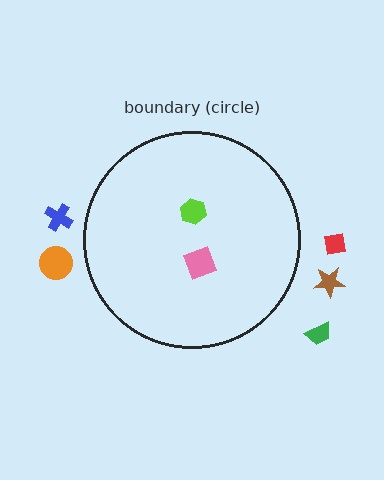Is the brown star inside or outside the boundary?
Outside.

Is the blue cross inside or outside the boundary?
Outside.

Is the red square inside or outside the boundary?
Outside.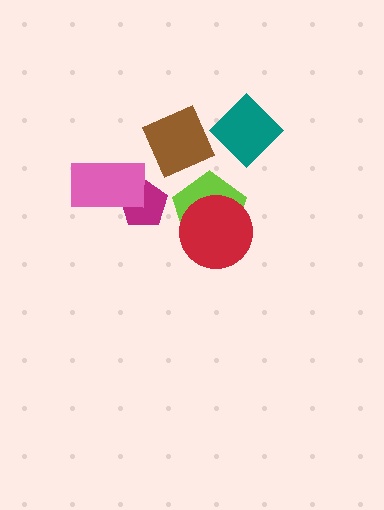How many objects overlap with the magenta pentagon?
1 object overlaps with the magenta pentagon.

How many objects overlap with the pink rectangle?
1 object overlaps with the pink rectangle.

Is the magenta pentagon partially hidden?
Yes, it is partially covered by another shape.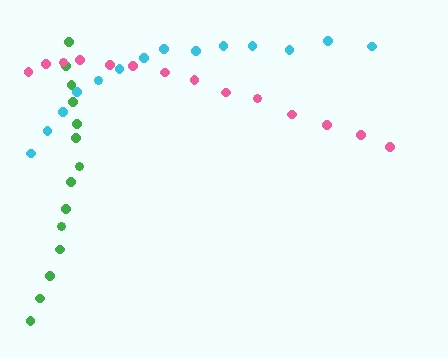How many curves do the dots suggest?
There are 3 distinct paths.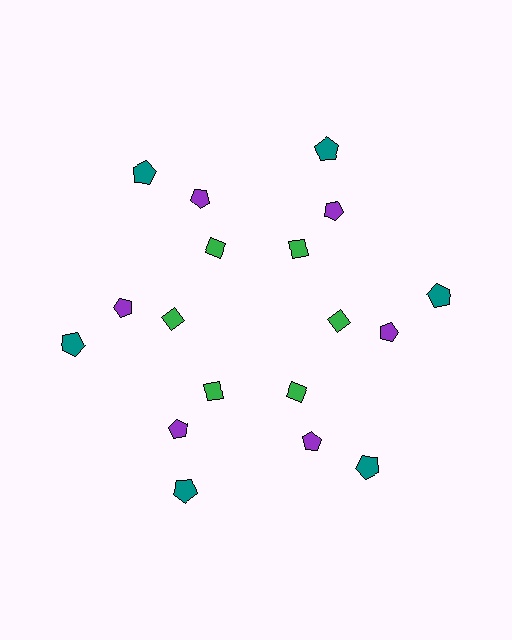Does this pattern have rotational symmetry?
Yes, this pattern has 6-fold rotational symmetry. It looks the same after rotating 60 degrees around the center.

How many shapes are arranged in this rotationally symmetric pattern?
There are 18 shapes, arranged in 6 groups of 3.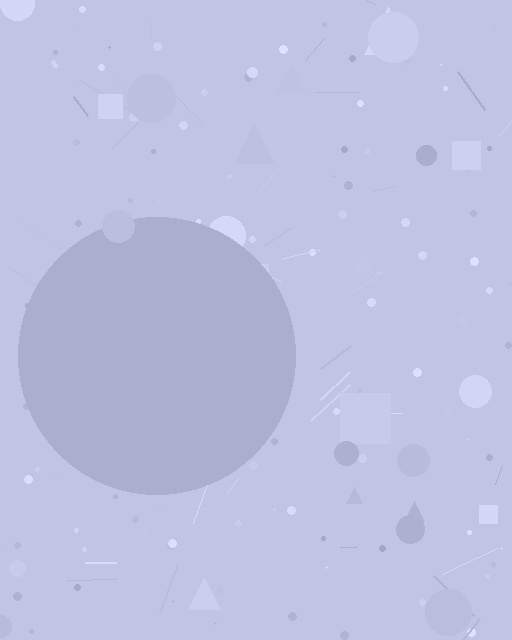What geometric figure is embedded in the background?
A circle is embedded in the background.